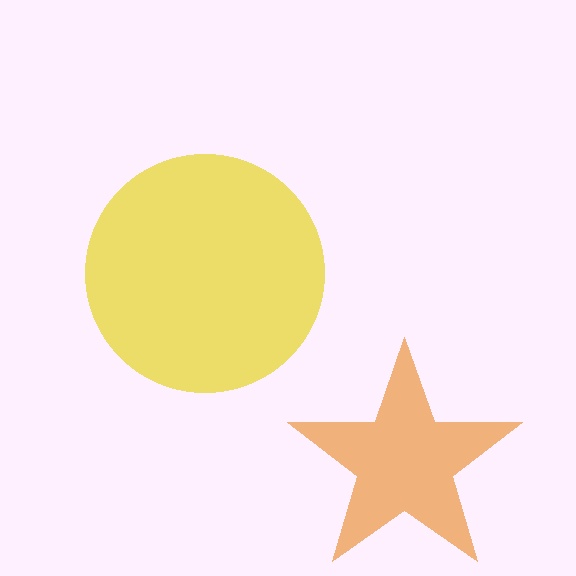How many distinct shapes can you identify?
There are 2 distinct shapes: an orange star, a yellow circle.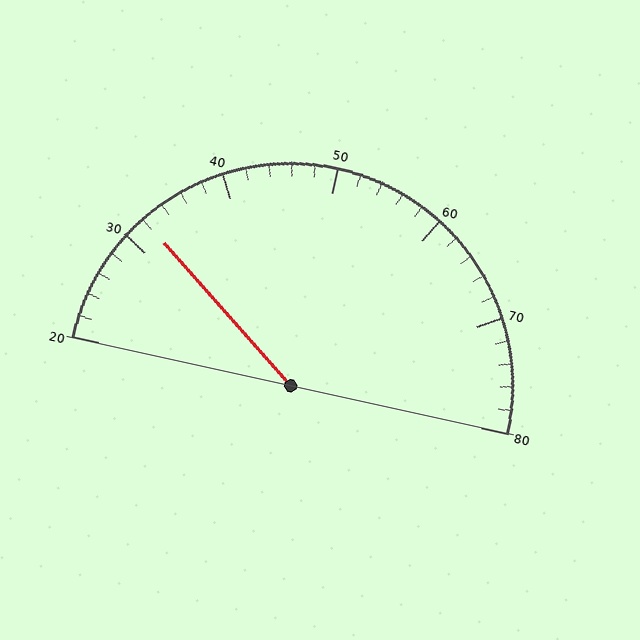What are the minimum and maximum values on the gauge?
The gauge ranges from 20 to 80.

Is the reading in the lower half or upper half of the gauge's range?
The reading is in the lower half of the range (20 to 80).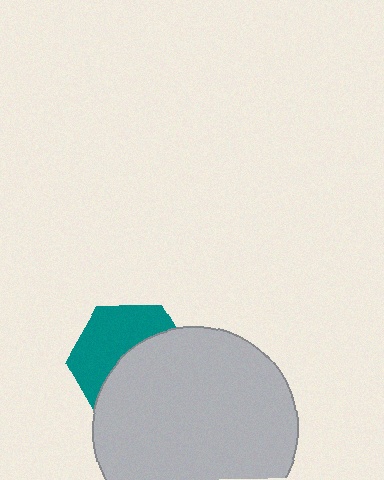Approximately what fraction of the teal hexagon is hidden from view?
Roughly 54% of the teal hexagon is hidden behind the light gray circle.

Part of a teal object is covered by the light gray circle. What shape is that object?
It is a hexagon.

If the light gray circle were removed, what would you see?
You would see the complete teal hexagon.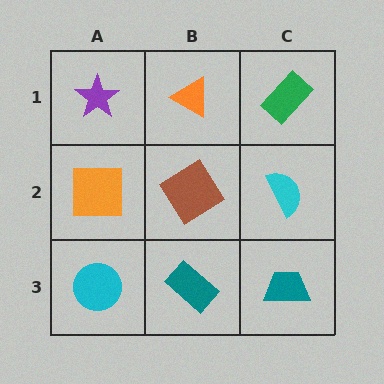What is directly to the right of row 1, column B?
A green rectangle.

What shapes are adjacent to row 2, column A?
A purple star (row 1, column A), a cyan circle (row 3, column A), a brown diamond (row 2, column B).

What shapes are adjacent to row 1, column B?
A brown diamond (row 2, column B), a purple star (row 1, column A), a green rectangle (row 1, column C).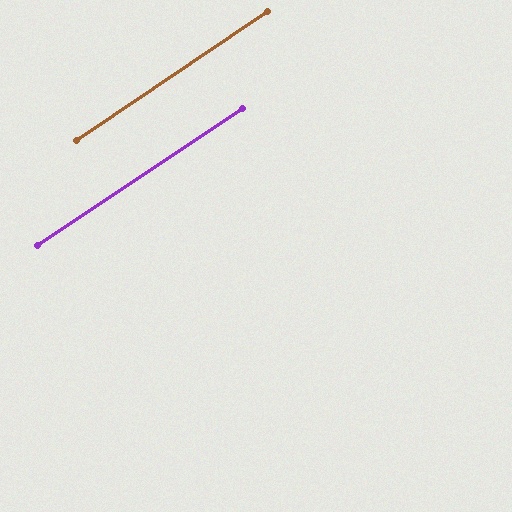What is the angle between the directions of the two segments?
Approximately 0 degrees.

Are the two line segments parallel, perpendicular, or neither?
Parallel — their directions differ by only 0.5°.